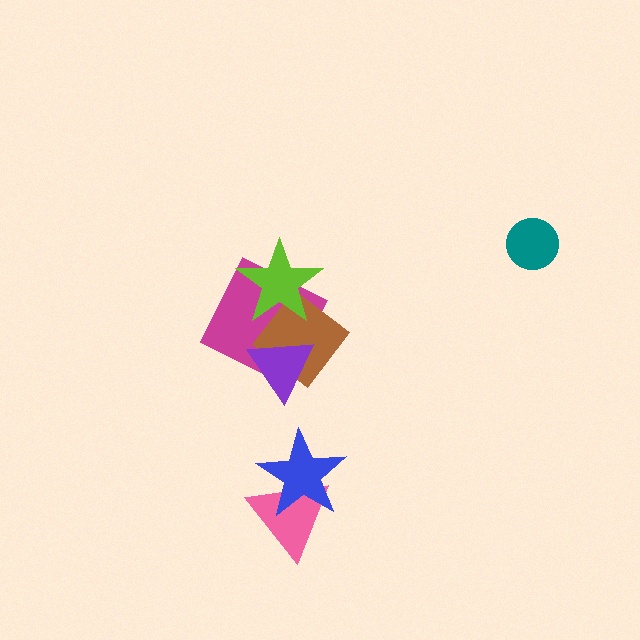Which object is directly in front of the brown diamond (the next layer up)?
The purple triangle is directly in front of the brown diamond.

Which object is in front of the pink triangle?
The blue star is in front of the pink triangle.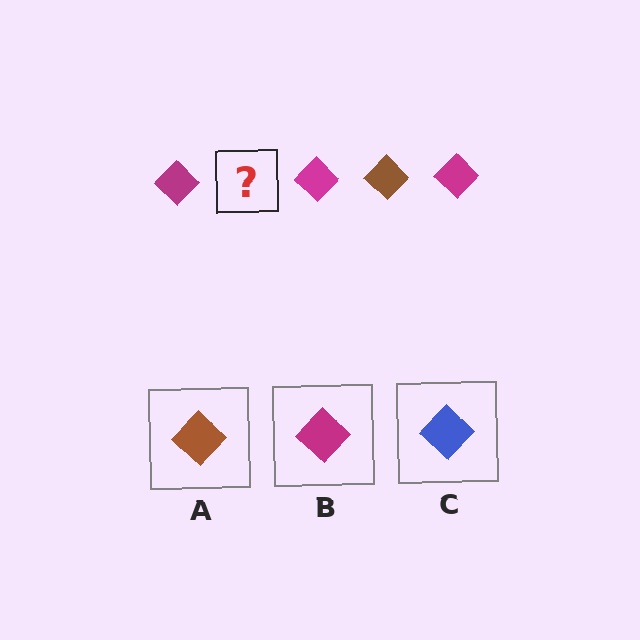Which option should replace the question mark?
Option A.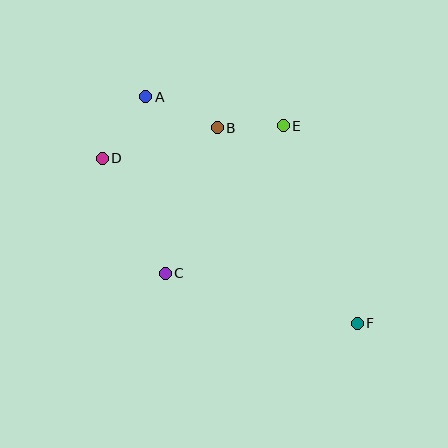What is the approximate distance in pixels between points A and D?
The distance between A and D is approximately 75 pixels.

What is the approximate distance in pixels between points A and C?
The distance between A and C is approximately 177 pixels.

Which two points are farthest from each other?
Points A and F are farthest from each other.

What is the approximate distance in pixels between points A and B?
The distance between A and B is approximately 78 pixels.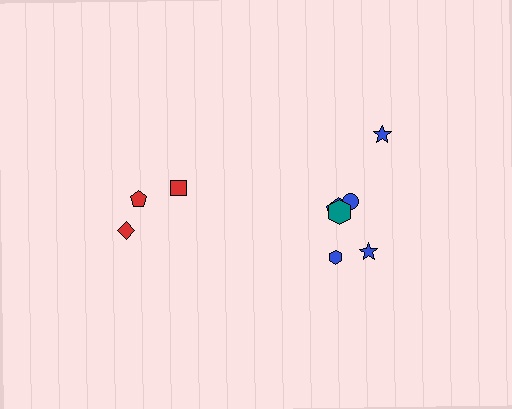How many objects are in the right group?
There are 6 objects.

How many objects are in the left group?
There are 3 objects.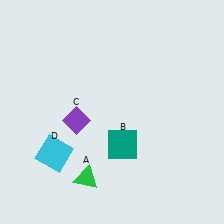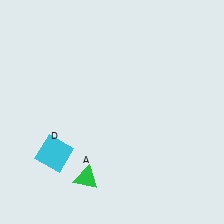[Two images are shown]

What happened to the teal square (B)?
The teal square (B) was removed in Image 2. It was in the bottom-right area of Image 1.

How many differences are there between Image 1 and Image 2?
There are 2 differences between the two images.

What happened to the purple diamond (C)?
The purple diamond (C) was removed in Image 2. It was in the bottom-left area of Image 1.